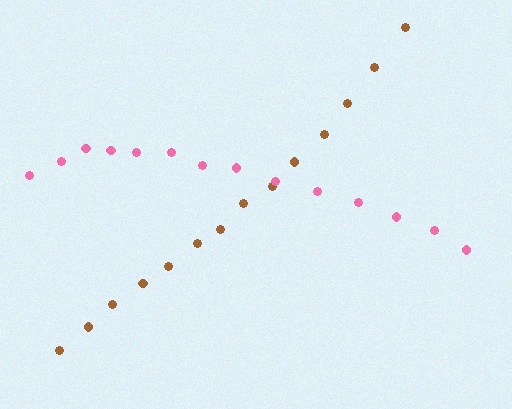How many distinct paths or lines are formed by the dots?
There are 2 distinct paths.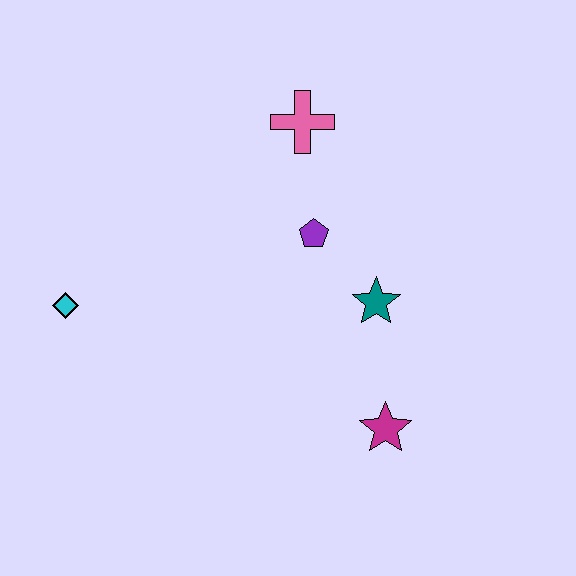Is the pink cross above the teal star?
Yes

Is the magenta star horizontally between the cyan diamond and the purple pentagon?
No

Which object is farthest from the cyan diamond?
The magenta star is farthest from the cyan diamond.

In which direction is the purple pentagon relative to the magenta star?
The purple pentagon is above the magenta star.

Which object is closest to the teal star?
The purple pentagon is closest to the teal star.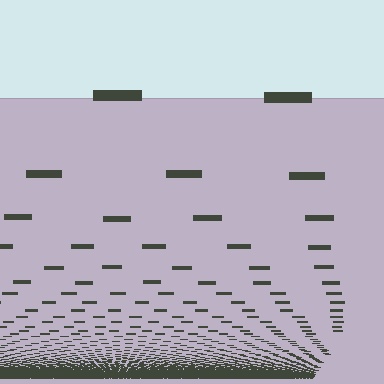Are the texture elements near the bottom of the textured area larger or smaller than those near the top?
Smaller. The gradient is inverted — elements near the bottom are smaller and denser.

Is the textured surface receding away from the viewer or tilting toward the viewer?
The surface appears to tilt toward the viewer. Texture elements get larger and sparser toward the top.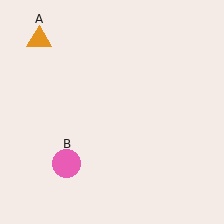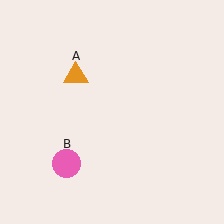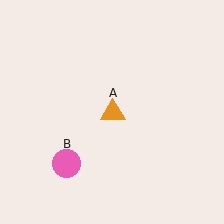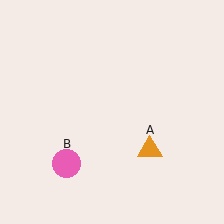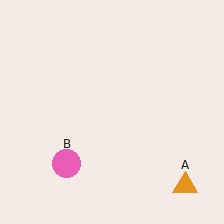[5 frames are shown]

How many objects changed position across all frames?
1 object changed position: orange triangle (object A).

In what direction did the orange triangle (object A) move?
The orange triangle (object A) moved down and to the right.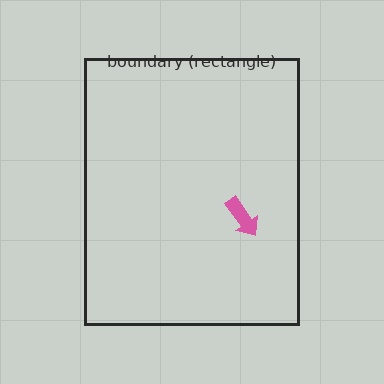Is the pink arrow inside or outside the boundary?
Inside.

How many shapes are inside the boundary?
1 inside, 0 outside.